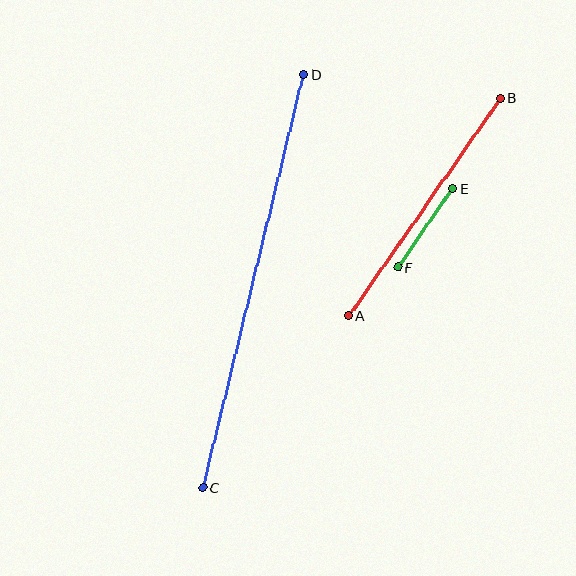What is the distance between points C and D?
The distance is approximately 426 pixels.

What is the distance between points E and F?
The distance is approximately 96 pixels.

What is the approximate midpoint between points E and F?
The midpoint is at approximately (425, 228) pixels.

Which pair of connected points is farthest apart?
Points C and D are farthest apart.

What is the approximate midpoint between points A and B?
The midpoint is at approximately (424, 207) pixels.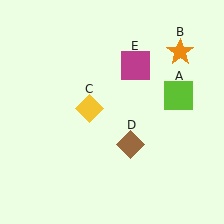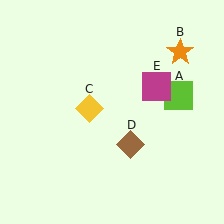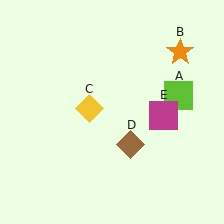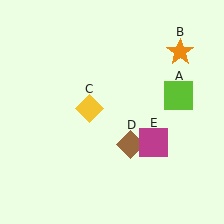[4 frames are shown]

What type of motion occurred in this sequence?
The magenta square (object E) rotated clockwise around the center of the scene.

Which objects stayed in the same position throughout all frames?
Lime square (object A) and orange star (object B) and yellow diamond (object C) and brown diamond (object D) remained stationary.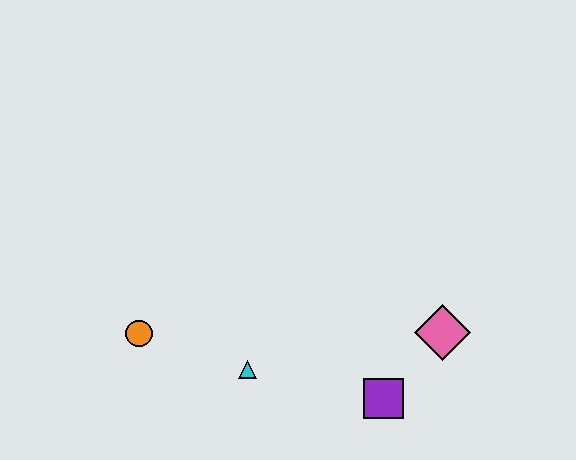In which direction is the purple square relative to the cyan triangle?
The purple square is to the right of the cyan triangle.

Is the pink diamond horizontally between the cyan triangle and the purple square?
No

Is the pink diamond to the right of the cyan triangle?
Yes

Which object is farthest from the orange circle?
The pink diamond is farthest from the orange circle.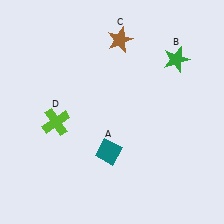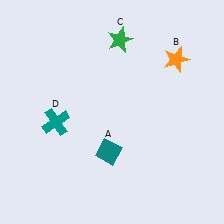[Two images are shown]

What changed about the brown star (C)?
In Image 1, C is brown. In Image 2, it changed to green.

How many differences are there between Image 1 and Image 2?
There are 3 differences between the two images.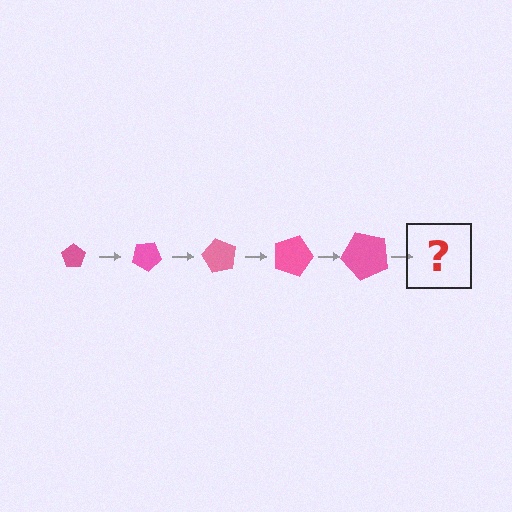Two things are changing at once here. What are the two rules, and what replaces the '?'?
The two rules are that the pentagon grows larger each step and it rotates 30 degrees each step. The '?' should be a pentagon, larger than the previous one and rotated 150 degrees from the start.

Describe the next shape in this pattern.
It should be a pentagon, larger than the previous one and rotated 150 degrees from the start.